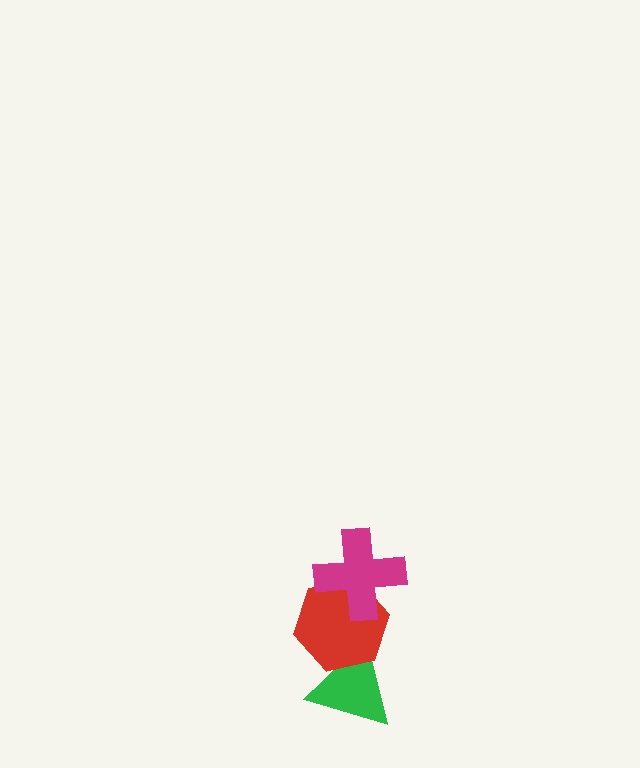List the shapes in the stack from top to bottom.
From top to bottom: the magenta cross, the red hexagon, the green triangle.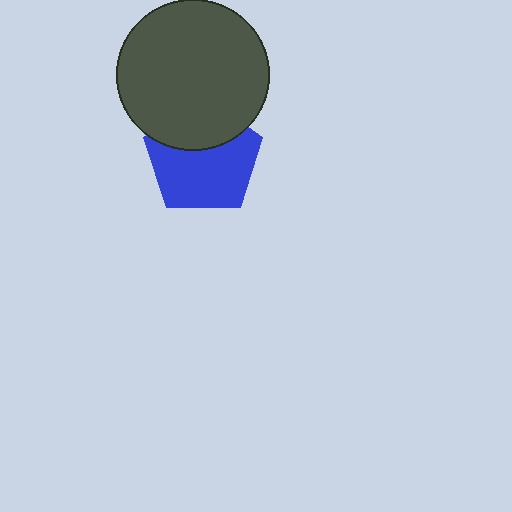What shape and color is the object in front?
The object in front is a dark gray circle.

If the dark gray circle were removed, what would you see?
You would see the complete blue pentagon.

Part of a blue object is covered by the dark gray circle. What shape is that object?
It is a pentagon.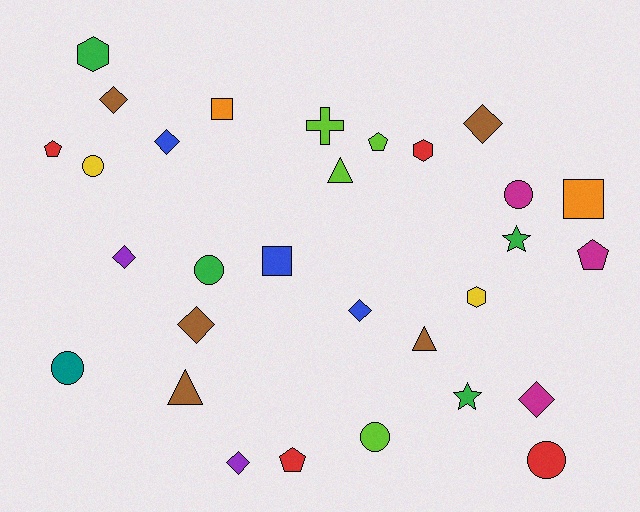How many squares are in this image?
There are 3 squares.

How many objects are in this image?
There are 30 objects.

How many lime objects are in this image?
There are 4 lime objects.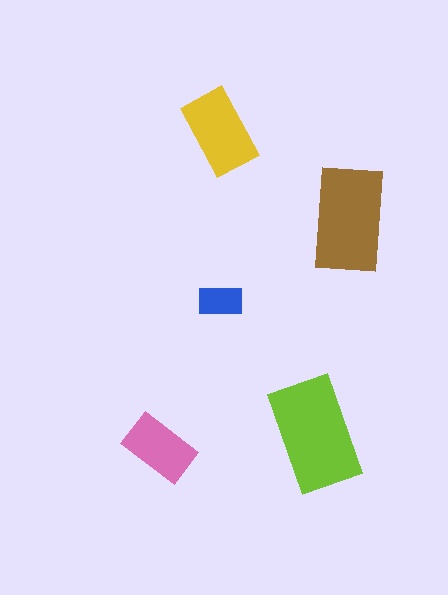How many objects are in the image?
There are 5 objects in the image.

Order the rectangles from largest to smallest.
the lime one, the brown one, the yellow one, the pink one, the blue one.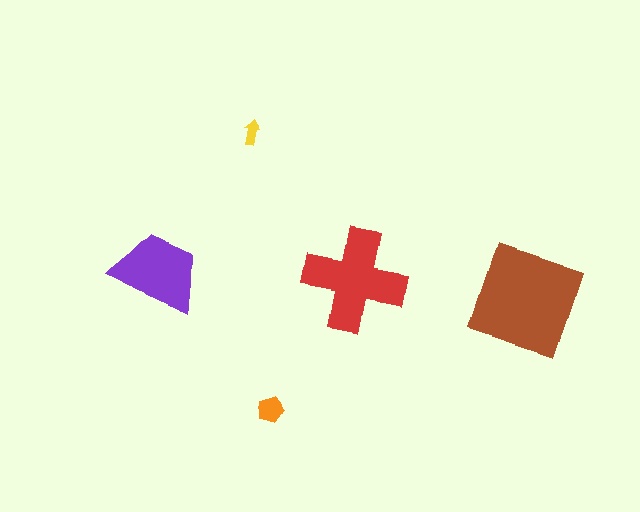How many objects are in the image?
There are 5 objects in the image.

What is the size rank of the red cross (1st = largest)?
2nd.